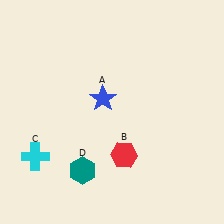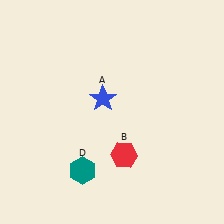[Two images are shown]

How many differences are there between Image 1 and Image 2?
There is 1 difference between the two images.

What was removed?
The cyan cross (C) was removed in Image 2.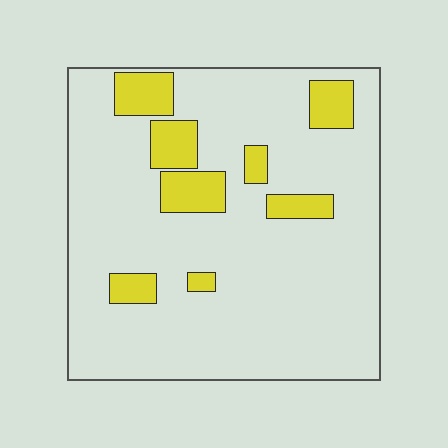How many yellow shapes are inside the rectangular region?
8.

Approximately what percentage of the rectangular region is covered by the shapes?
Approximately 15%.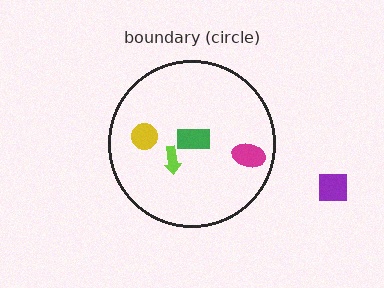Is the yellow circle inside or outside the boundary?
Inside.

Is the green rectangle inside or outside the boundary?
Inside.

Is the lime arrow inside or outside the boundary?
Inside.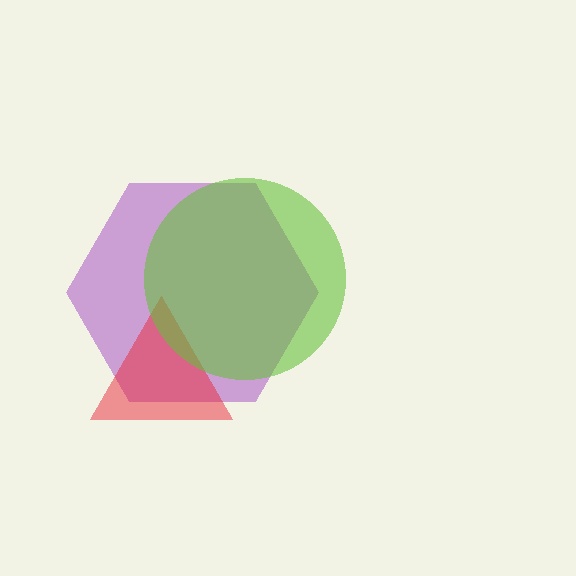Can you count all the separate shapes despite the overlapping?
Yes, there are 3 separate shapes.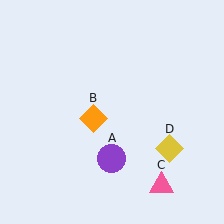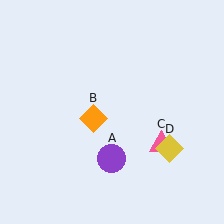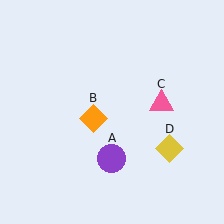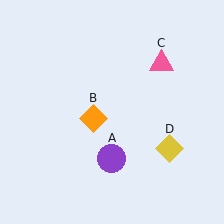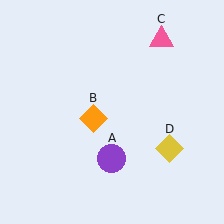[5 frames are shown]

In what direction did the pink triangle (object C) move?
The pink triangle (object C) moved up.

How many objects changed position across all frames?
1 object changed position: pink triangle (object C).